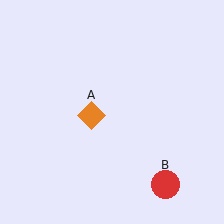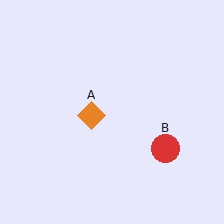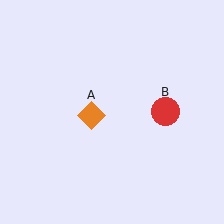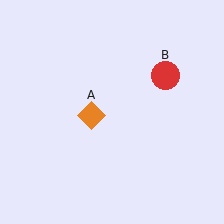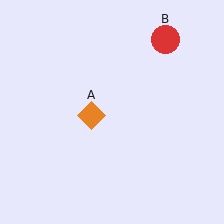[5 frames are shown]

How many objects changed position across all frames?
1 object changed position: red circle (object B).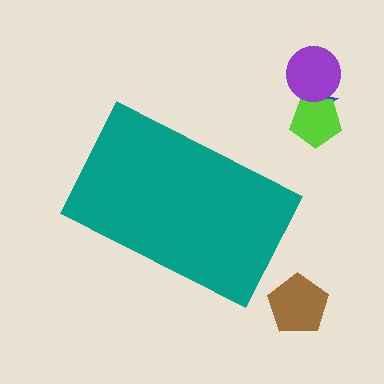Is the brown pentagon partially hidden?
No, the brown pentagon is fully visible.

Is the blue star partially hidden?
No, the blue star is fully visible.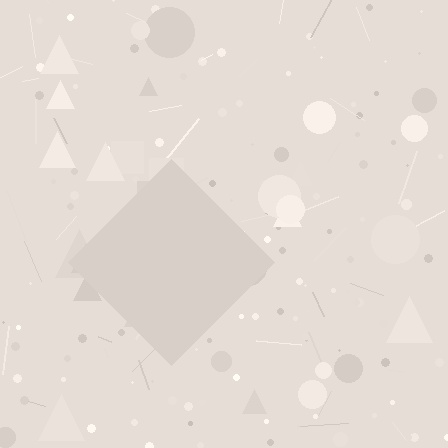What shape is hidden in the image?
A diamond is hidden in the image.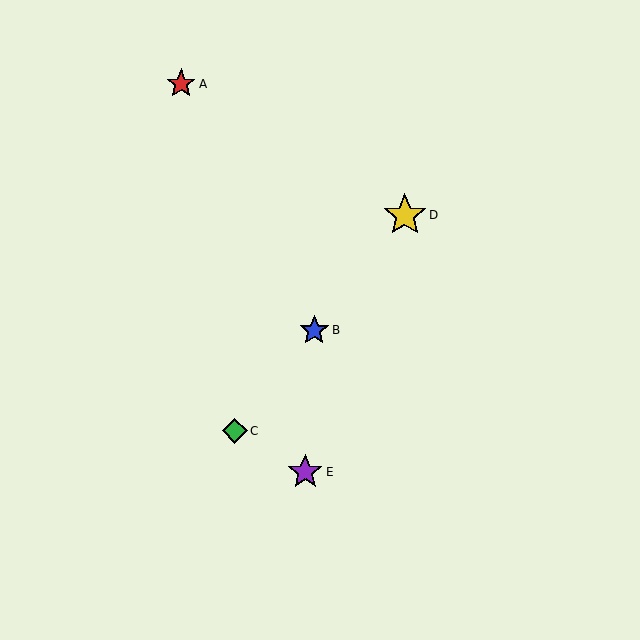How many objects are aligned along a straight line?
3 objects (B, C, D) are aligned along a straight line.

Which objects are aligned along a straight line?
Objects B, C, D are aligned along a straight line.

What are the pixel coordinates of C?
Object C is at (235, 431).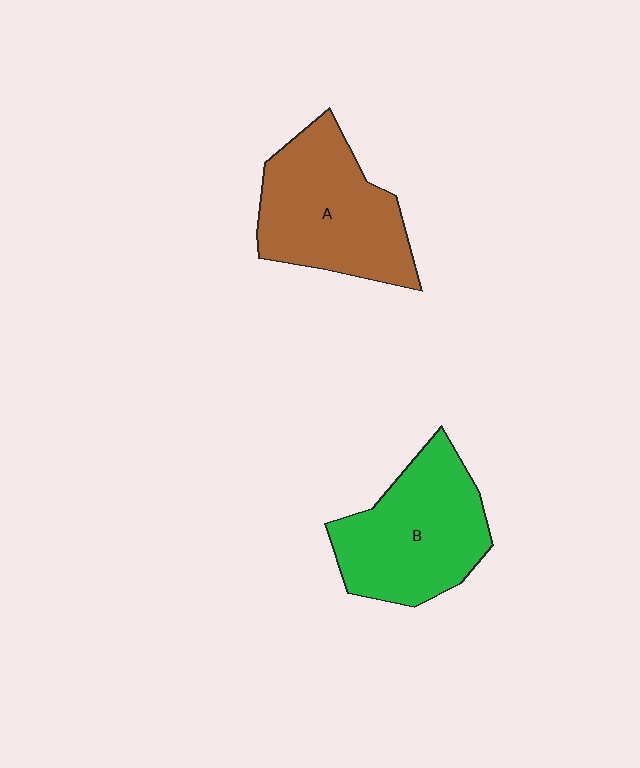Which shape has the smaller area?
Shape B (green).